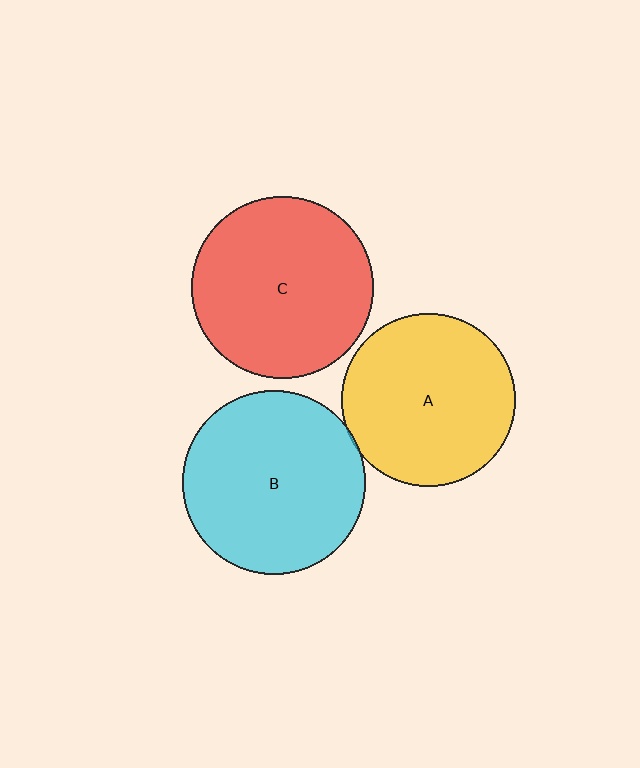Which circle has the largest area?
Circle B (cyan).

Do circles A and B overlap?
Yes.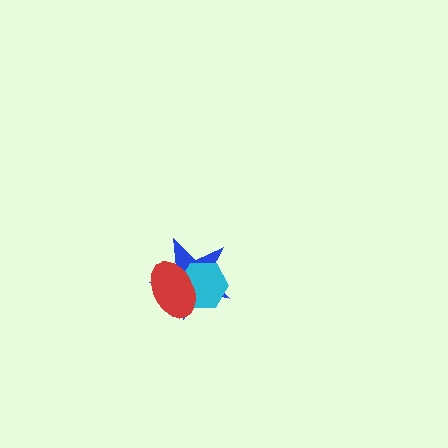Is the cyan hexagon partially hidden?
Yes, it is partially covered by another shape.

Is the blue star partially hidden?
Yes, it is partially covered by another shape.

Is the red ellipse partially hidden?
No, no other shape covers it.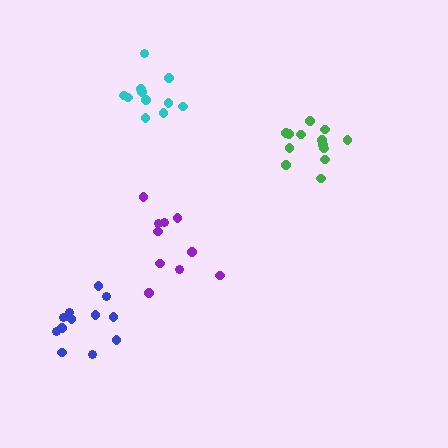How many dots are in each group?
Group 1: 10 dots, Group 2: 13 dots, Group 3: 11 dots, Group 4: 12 dots (46 total).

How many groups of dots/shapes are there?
There are 4 groups.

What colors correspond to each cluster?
The clusters are colored: purple, green, cyan, blue.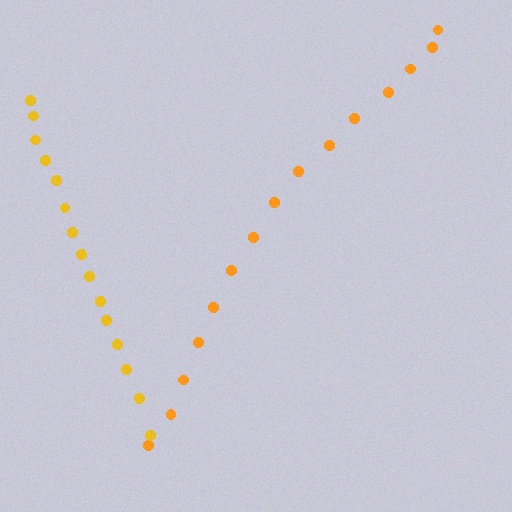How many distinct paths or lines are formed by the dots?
There are 2 distinct paths.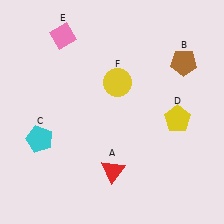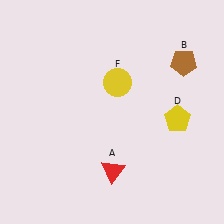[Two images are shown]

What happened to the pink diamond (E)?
The pink diamond (E) was removed in Image 2. It was in the top-left area of Image 1.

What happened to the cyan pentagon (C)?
The cyan pentagon (C) was removed in Image 2. It was in the bottom-left area of Image 1.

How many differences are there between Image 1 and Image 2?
There are 2 differences between the two images.